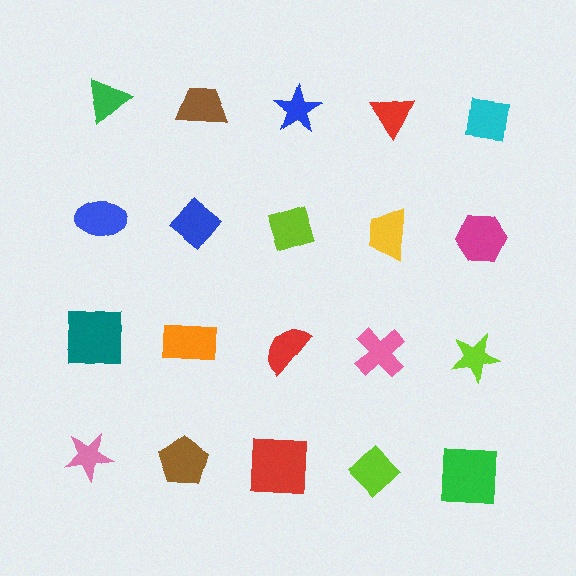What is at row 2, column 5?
A magenta hexagon.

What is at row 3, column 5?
A lime star.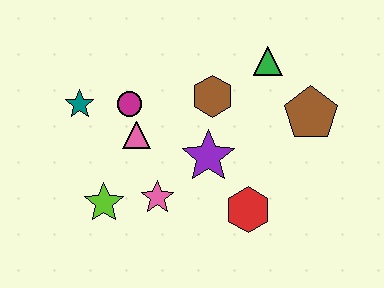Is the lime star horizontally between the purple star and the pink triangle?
No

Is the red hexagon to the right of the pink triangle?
Yes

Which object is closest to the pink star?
The lime star is closest to the pink star.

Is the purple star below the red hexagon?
No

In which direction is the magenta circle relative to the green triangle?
The magenta circle is to the left of the green triangle.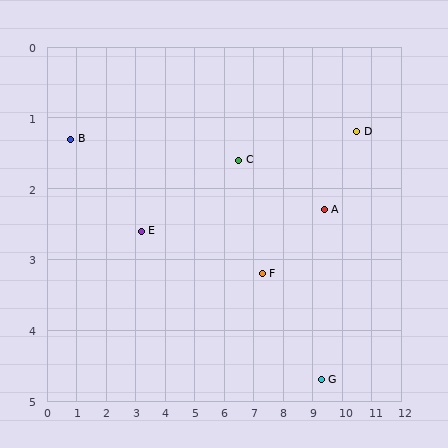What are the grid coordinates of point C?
Point C is at approximately (6.5, 1.6).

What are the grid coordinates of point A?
Point A is at approximately (9.4, 2.3).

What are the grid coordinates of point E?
Point E is at approximately (3.2, 2.6).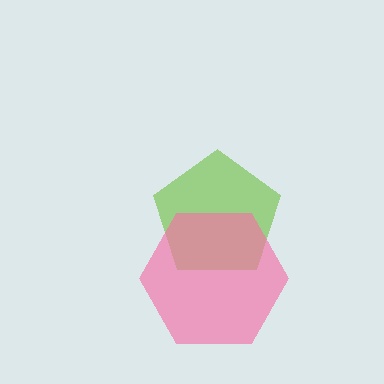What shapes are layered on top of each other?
The layered shapes are: a lime pentagon, a pink hexagon.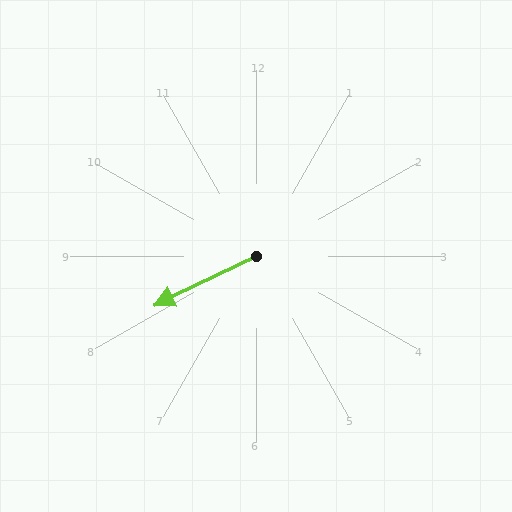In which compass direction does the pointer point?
Southwest.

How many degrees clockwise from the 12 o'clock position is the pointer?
Approximately 244 degrees.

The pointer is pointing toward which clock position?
Roughly 8 o'clock.